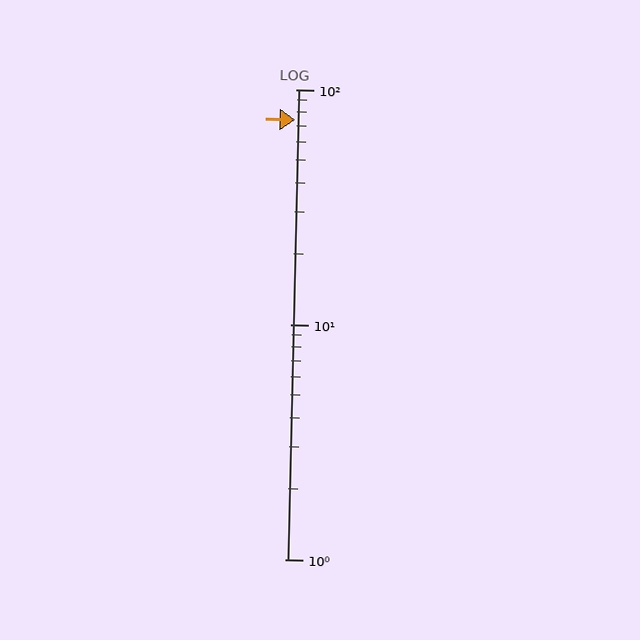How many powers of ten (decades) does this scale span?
The scale spans 2 decades, from 1 to 100.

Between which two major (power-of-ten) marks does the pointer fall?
The pointer is between 10 and 100.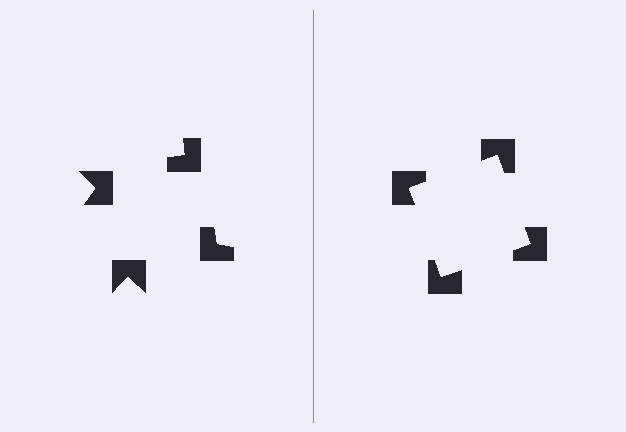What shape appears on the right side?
An illusory square.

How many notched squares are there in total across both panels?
8 — 4 on each side.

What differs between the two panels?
The notched squares are positioned identically on both sides; only the wedge orientations differ. On the right they align to a square; on the left they are misaligned.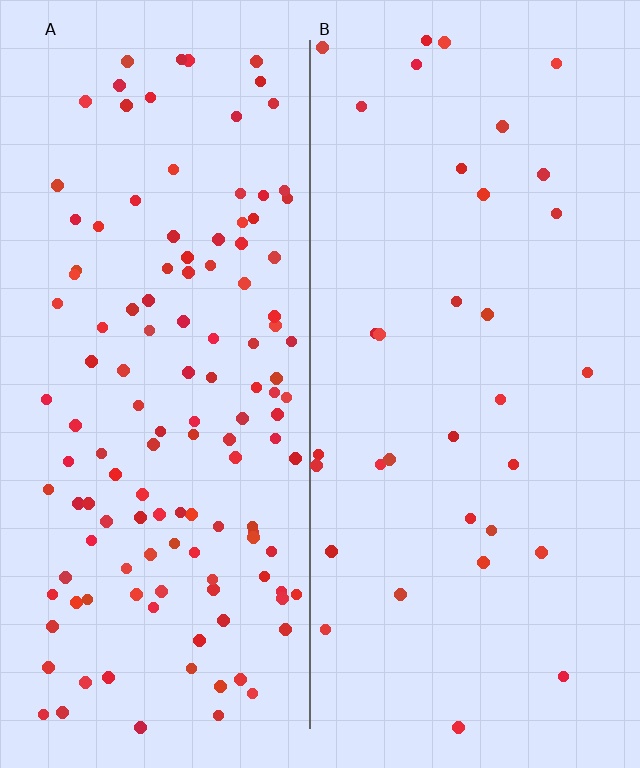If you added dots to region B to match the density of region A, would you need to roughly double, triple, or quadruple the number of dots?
Approximately quadruple.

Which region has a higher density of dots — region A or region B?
A (the left).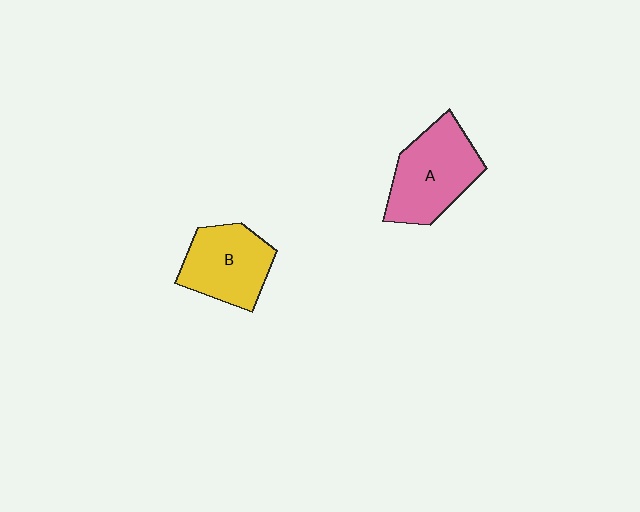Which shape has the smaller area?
Shape B (yellow).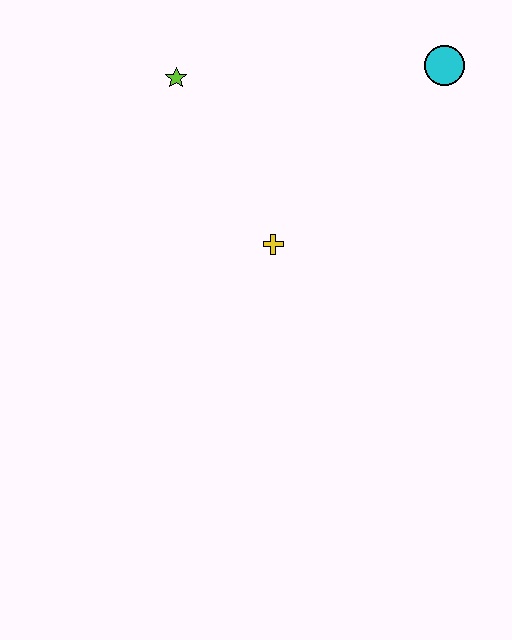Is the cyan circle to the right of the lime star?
Yes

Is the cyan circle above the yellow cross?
Yes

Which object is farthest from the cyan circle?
The lime star is farthest from the cyan circle.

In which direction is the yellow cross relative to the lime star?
The yellow cross is below the lime star.